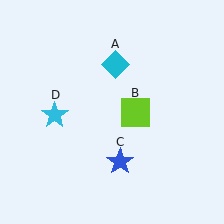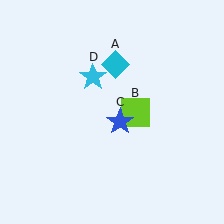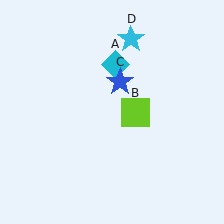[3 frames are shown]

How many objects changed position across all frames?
2 objects changed position: blue star (object C), cyan star (object D).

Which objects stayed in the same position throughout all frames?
Cyan diamond (object A) and lime square (object B) remained stationary.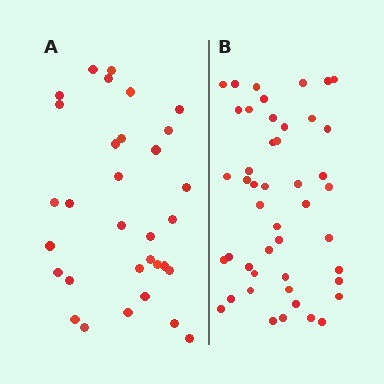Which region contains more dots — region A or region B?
Region B (the right region) has more dots.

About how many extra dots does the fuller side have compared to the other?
Region B has approximately 15 more dots than region A.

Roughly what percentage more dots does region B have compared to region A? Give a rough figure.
About 45% more.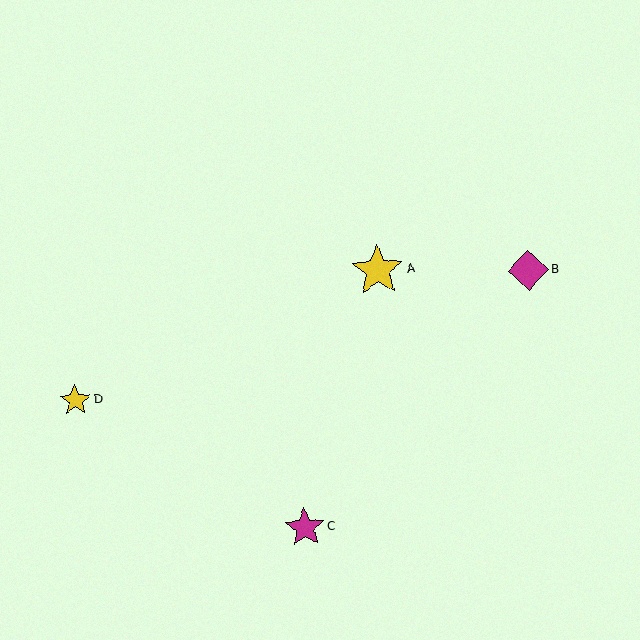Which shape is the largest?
The yellow star (labeled A) is the largest.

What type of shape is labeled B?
Shape B is a magenta diamond.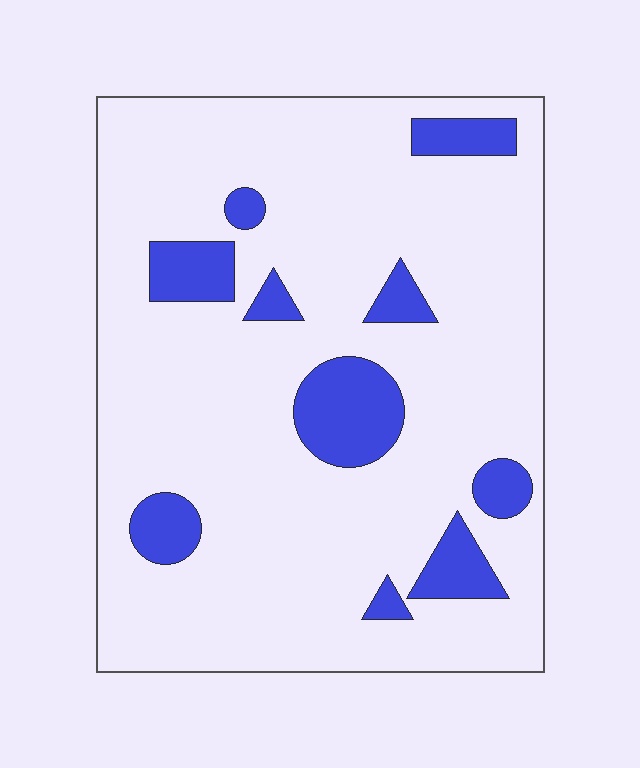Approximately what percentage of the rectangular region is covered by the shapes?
Approximately 15%.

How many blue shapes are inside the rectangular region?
10.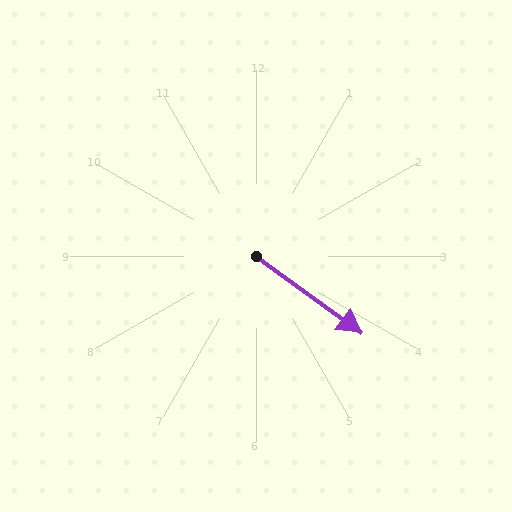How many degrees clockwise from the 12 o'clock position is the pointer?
Approximately 126 degrees.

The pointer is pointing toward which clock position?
Roughly 4 o'clock.